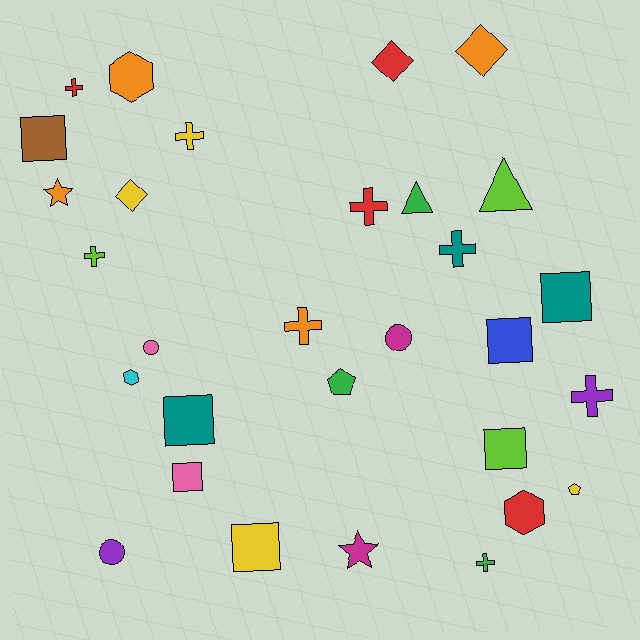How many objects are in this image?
There are 30 objects.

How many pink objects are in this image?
There are 2 pink objects.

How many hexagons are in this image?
There are 3 hexagons.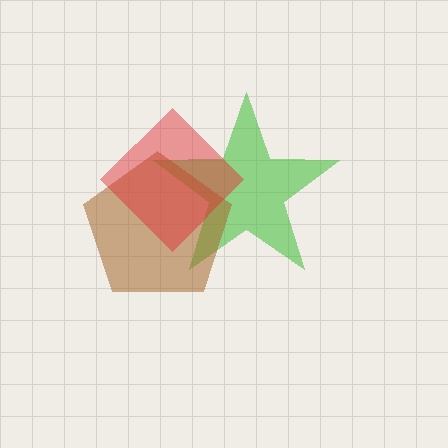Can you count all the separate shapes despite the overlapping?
Yes, there are 3 separate shapes.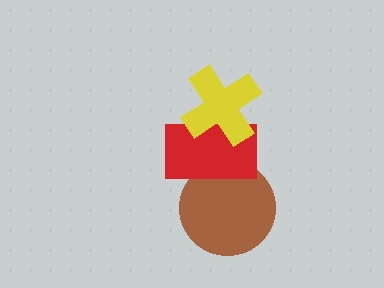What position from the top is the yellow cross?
The yellow cross is 1st from the top.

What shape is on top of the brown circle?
The red rectangle is on top of the brown circle.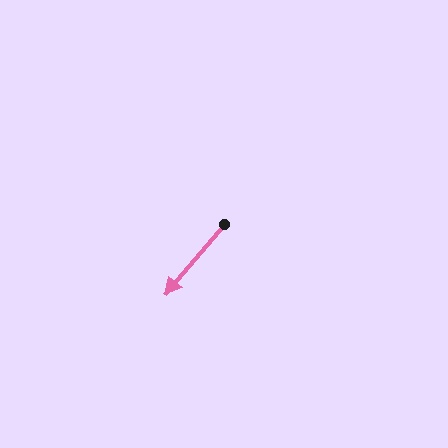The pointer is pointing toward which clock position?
Roughly 7 o'clock.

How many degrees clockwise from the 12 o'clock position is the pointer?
Approximately 220 degrees.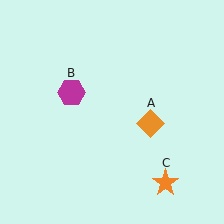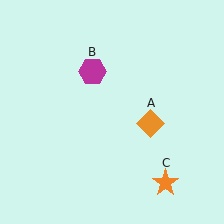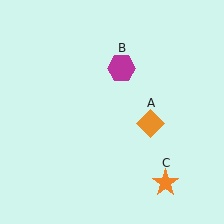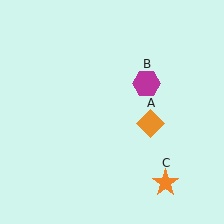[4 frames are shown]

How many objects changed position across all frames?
1 object changed position: magenta hexagon (object B).